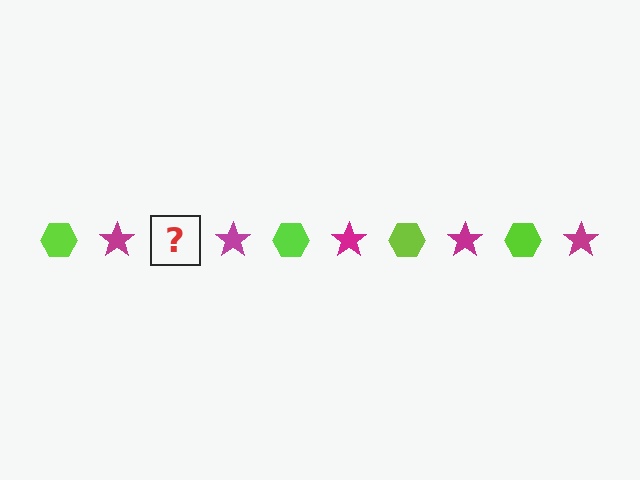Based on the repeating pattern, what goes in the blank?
The blank should be a lime hexagon.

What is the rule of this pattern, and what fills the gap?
The rule is that the pattern alternates between lime hexagon and magenta star. The gap should be filled with a lime hexagon.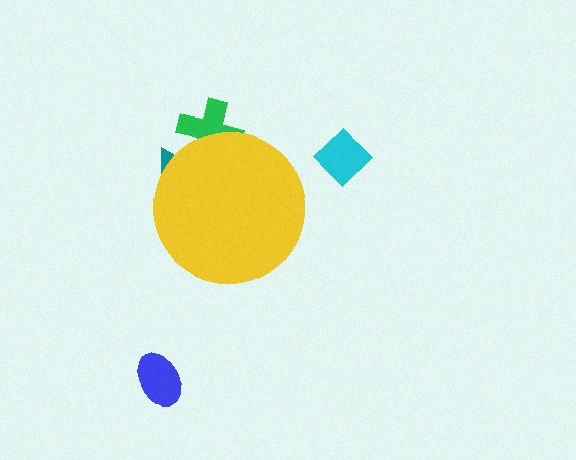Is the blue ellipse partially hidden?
No, the blue ellipse is fully visible.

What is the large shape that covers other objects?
A yellow circle.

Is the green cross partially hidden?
Yes, the green cross is partially hidden behind the yellow circle.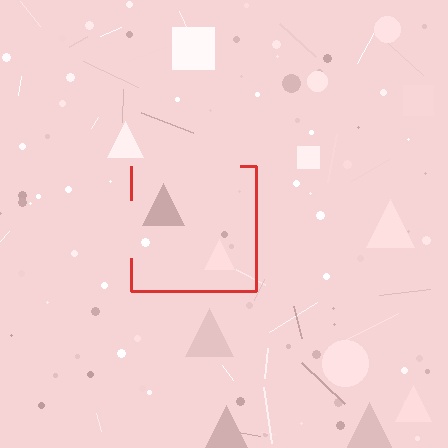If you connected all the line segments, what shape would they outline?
They would outline a square.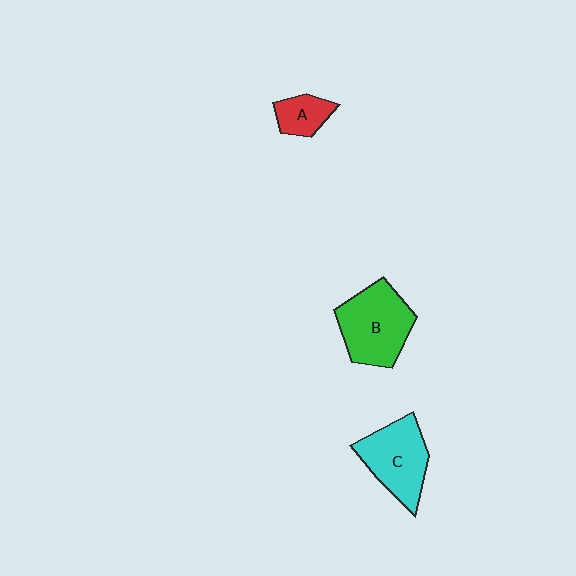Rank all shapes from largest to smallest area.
From largest to smallest: B (green), C (cyan), A (red).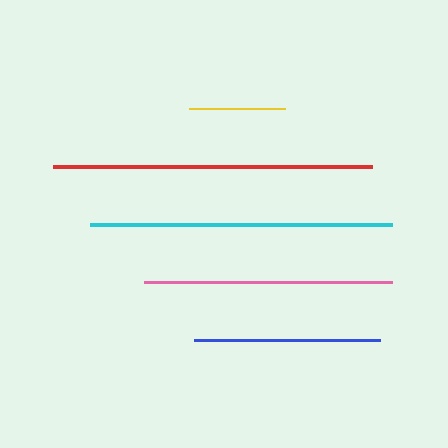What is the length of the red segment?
The red segment is approximately 318 pixels long.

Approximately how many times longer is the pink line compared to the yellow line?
The pink line is approximately 2.6 times the length of the yellow line.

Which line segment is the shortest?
The yellow line is the shortest at approximately 96 pixels.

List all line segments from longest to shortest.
From longest to shortest: red, cyan, pink, blue, yellow.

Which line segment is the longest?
The red line is the longest at approximately 318 pixels.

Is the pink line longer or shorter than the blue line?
The pink line is longer than the blue line.